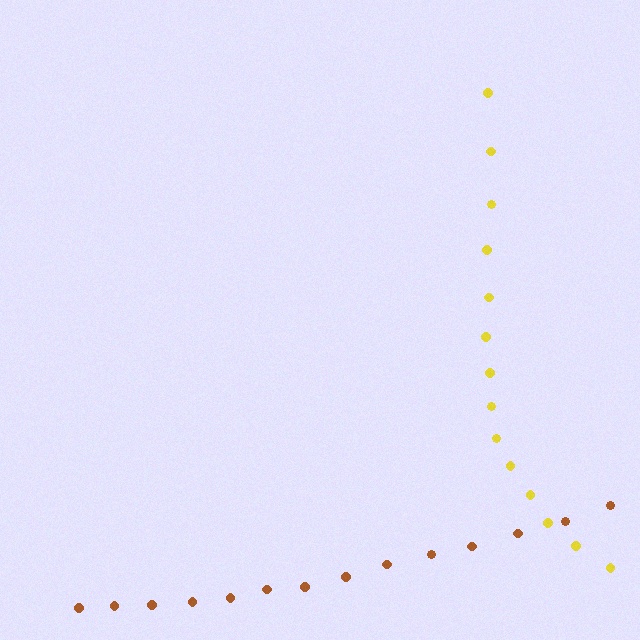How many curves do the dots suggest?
There are 2 distinct paths.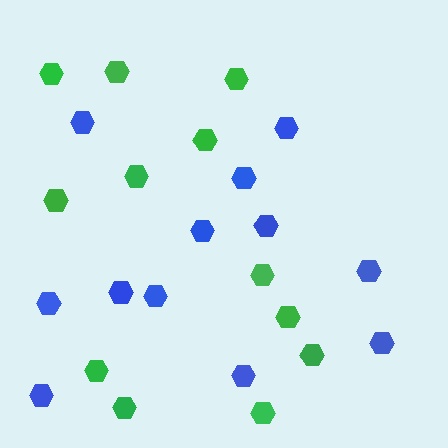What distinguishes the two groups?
There are 2 groups: one group of blue hexagons (12) and one group of green hexagons (12).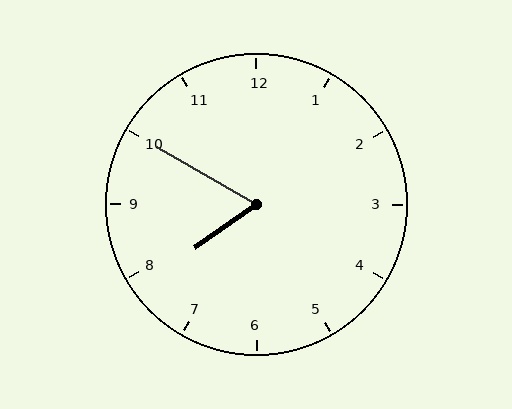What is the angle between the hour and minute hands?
Approximately 65 degrees.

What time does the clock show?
7:50.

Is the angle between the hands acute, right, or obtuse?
It is acute.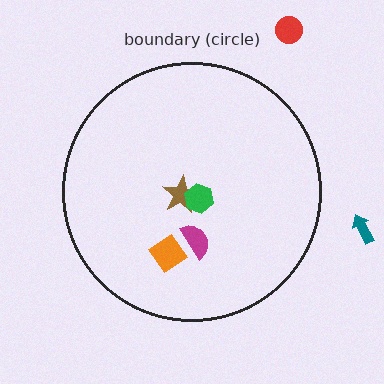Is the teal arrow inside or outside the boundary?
Outside.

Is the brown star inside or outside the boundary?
Inside.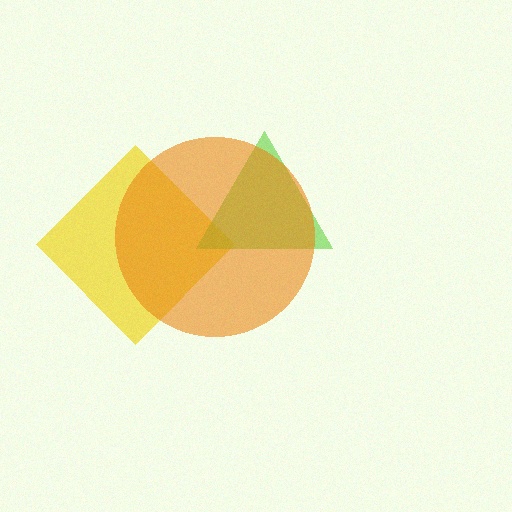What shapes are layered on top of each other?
The layered shapes are: a yellow diamond, a lime triangle, an orange circle.